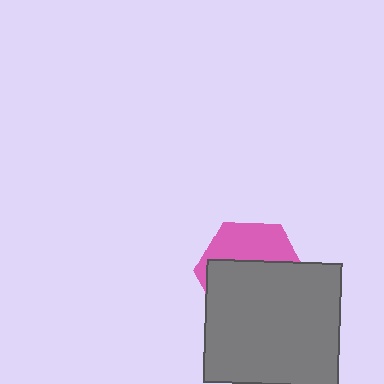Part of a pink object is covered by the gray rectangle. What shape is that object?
It is a hexagon.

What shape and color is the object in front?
The object in front is a gray rectangle.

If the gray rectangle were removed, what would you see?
You would see the complete pink hexagon.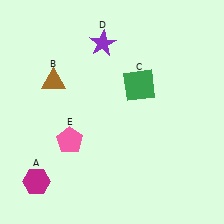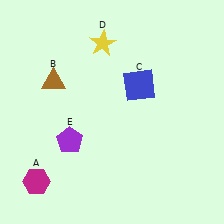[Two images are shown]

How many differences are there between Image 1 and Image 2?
There are 3 differences between the two images.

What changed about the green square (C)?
In Image 1, C is green. In Image 2, it changed to blue.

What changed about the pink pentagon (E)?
In Image 1, E is pink. In Image 2, it changed to purple.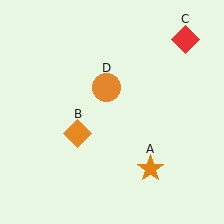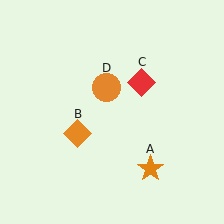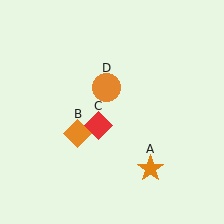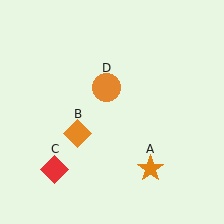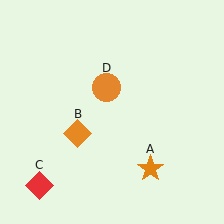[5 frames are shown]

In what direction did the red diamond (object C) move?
The red diamond (object C) moved down and to the left.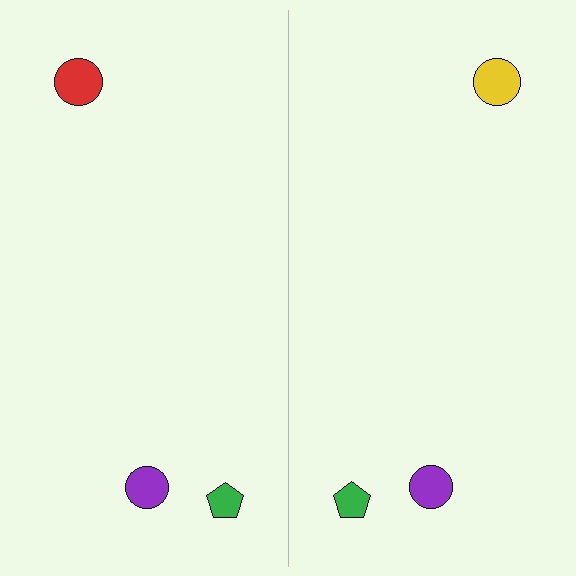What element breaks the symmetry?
The yellow circle on the right side breaks the symmetry — its mirror counterpart is red.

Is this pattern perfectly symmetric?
No, the pattern is not perfectly symmetric. The yellow circle on the right side breaks the symmetry — its mirror counterpart is red.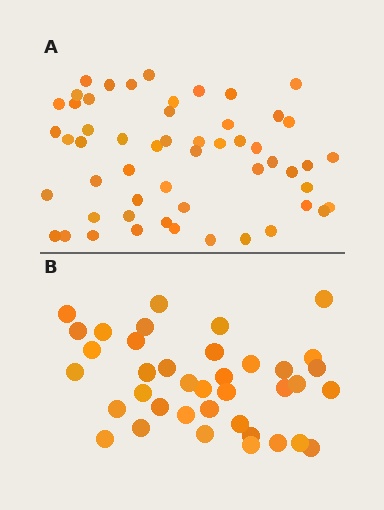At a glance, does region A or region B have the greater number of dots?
Region A (the top region) has more dots.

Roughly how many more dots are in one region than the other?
Region A has approximately 15 more dots than region B.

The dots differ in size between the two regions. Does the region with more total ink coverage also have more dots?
No. Region B has more total ink coverage because its dots are larger, but region A actually contains more individual dots. Total area can be misleading — the number of items is what matters here.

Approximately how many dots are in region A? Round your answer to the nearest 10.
About 50 dots. (The exact count is 54, which rounds to 50.)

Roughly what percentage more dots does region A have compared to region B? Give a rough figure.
About 40% more.